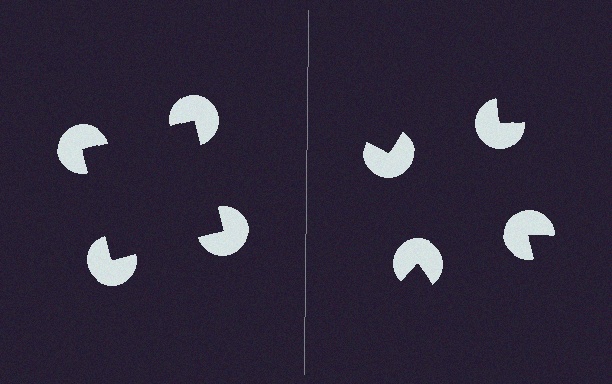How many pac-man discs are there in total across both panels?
8 — 4 on each side.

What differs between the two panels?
The pac-man discs are positioned identically on both sides; only the wedge orientations differ. On the left they align to a square; on the right they are misaligned.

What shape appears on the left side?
An illusory square.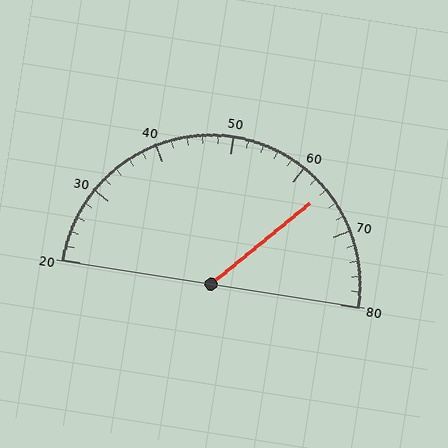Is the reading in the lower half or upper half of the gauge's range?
The reading is in the upper half of the range (20 to 80).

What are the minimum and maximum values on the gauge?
The gauge ranges from 20 to 80.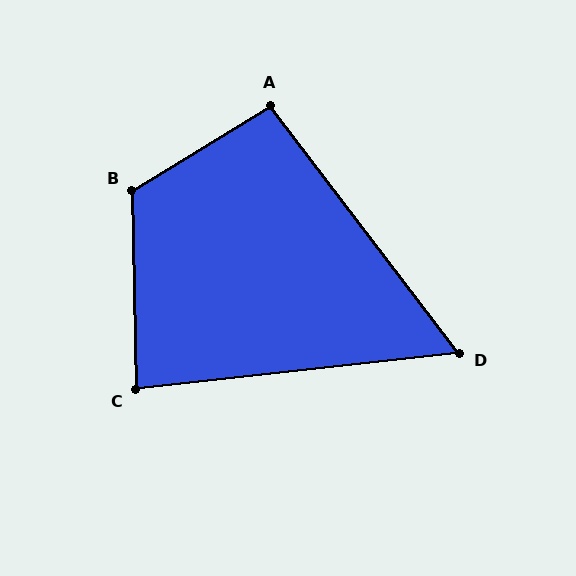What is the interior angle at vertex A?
Approximately 96 degrees (obtuse).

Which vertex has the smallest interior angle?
D, at approximately 59 degrees.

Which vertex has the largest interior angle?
B, at approximately 121 degrees.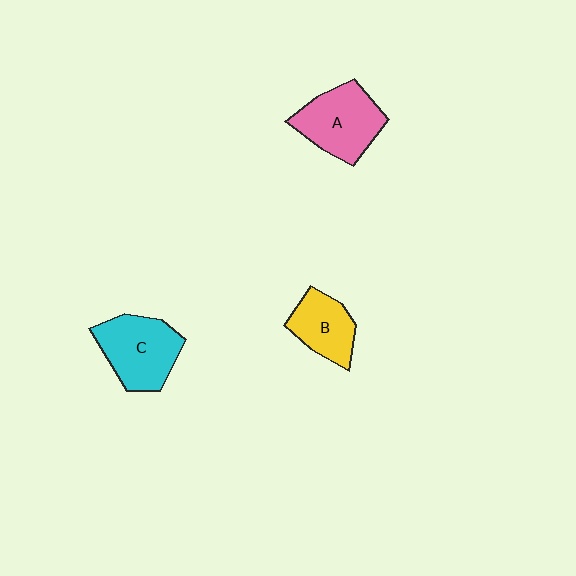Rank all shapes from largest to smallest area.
From largest to smallest: C (cyan), A (pink), B (yellow).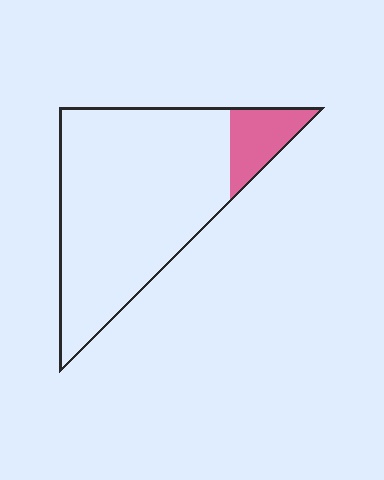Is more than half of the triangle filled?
No.